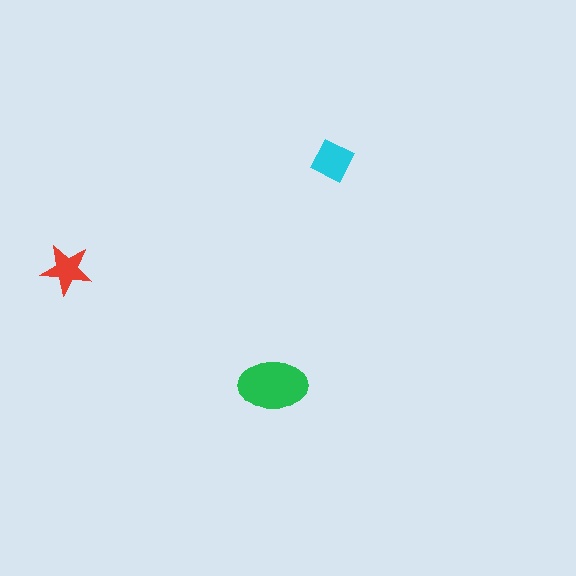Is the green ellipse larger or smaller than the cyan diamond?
Larger.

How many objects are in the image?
There are 3 objects in the image.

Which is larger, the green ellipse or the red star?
The green ellipse.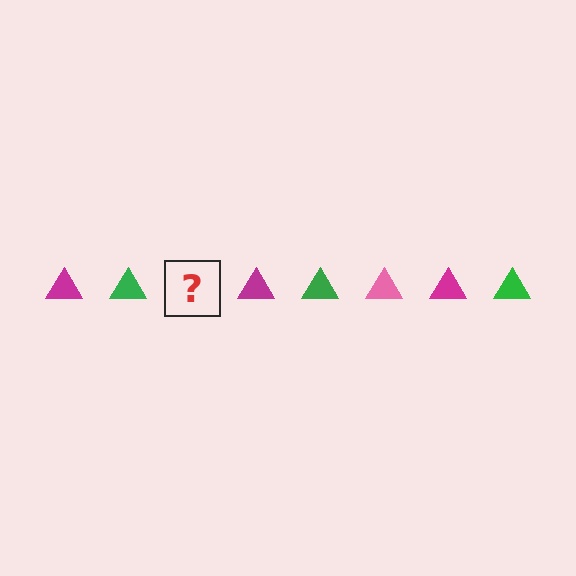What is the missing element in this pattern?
The missing element is a pink triangle.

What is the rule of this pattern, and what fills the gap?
The rule is that the pattern cycles through magenta, green, pink triangles. The gap should be filled with a pink triangle.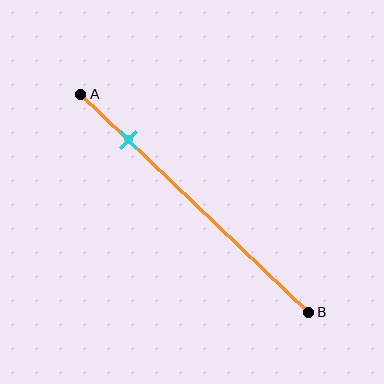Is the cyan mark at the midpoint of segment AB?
No, the mark is at about 20% from A, not at the 50% midpoint.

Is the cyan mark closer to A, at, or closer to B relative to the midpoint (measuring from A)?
The cyan mark is closer to point A than the midpoint of segment AB.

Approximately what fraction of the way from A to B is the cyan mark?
The cyan mark is approximately 20% of the way from A to B.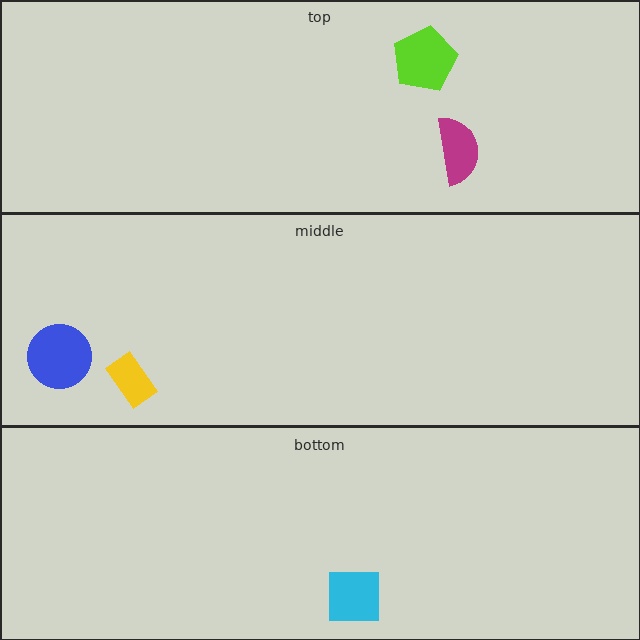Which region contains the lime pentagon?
The top region.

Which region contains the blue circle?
The middle region.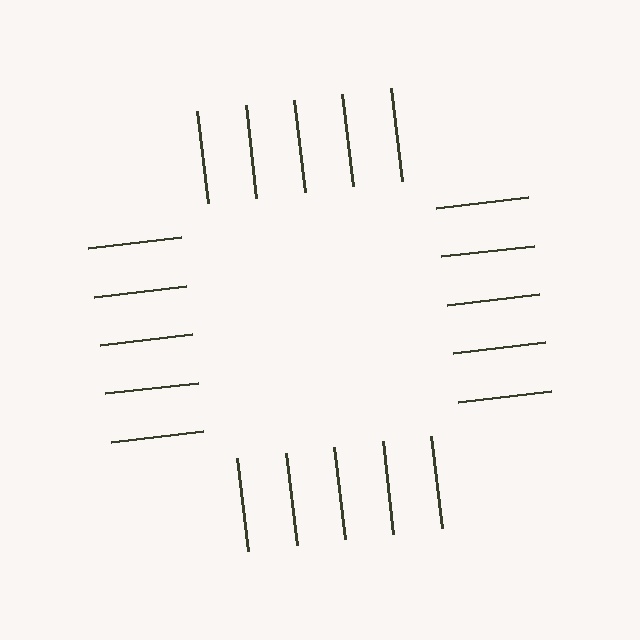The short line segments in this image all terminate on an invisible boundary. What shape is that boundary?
An illusory square — the line segments terminate on its edges but no continuous stroke is drawn.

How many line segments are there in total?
20 — 5 along each of the 4 edges.